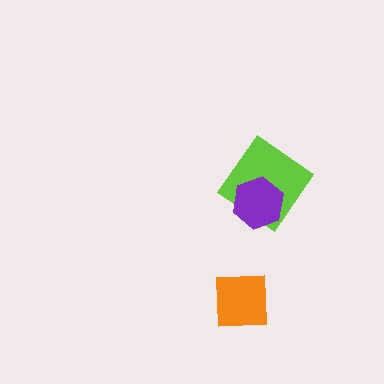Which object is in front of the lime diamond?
The purple hexagon is in front of the lime diamond.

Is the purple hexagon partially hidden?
No, no other shape covers it.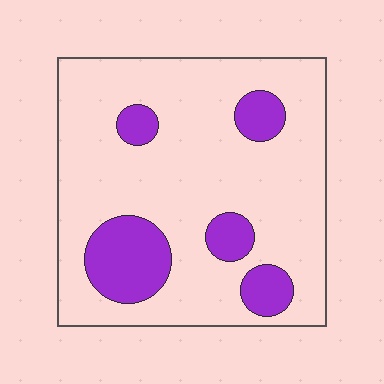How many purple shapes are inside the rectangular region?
5.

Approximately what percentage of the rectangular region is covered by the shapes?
Approximately 20%.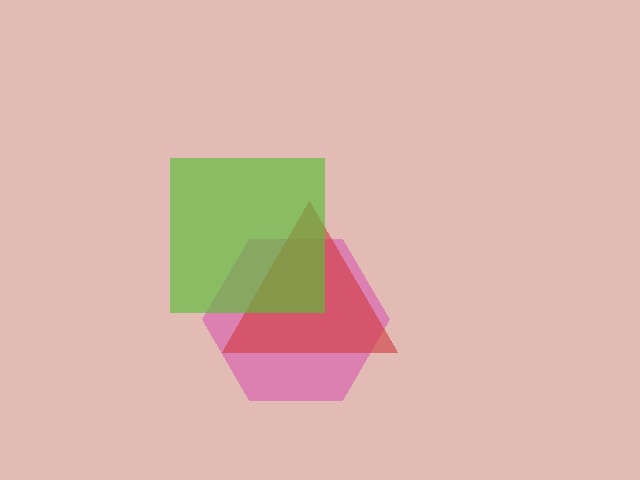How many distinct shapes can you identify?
There are 3 distinct shapes: a pink hexagon, a red triangle, a lime square.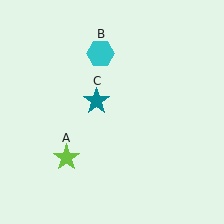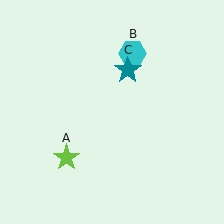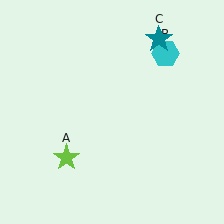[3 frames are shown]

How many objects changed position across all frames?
2 objects changed position: cyan hexagon (object B), teal star (object C).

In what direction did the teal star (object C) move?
The teal star (object C) moved up and to the right.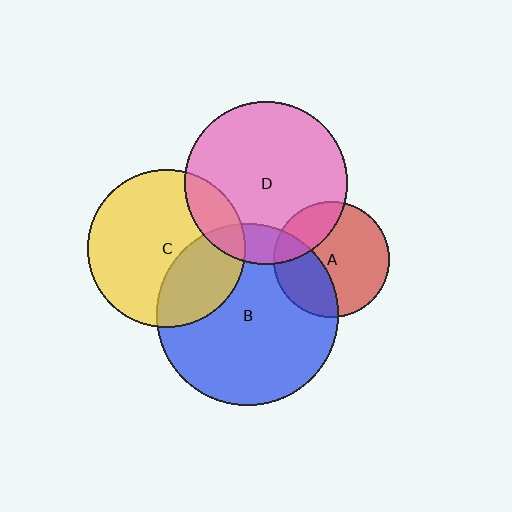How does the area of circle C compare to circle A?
Approximately 1.9 times.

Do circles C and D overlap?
Yes.